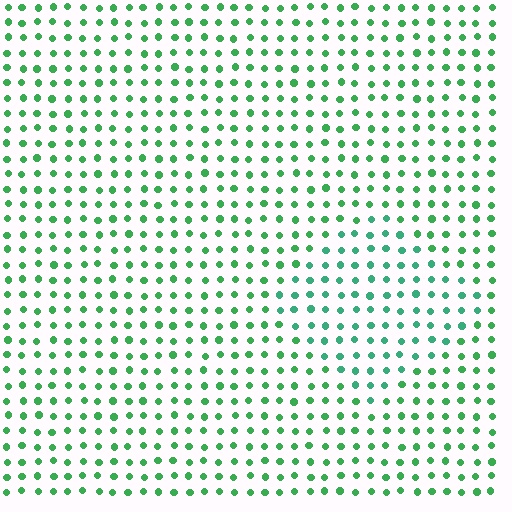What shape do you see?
I see a diamond.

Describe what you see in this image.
The image is filled with small green elements in a uniform arrangement. A diamond-shaped region is visible where the elements are tinted to a slightly different hue, forming a subtle color boundary.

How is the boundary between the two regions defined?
The boundary is defined purely by a slight shift in hue (about 22 degrees). Spacing, size, and orientation are identical on both sides.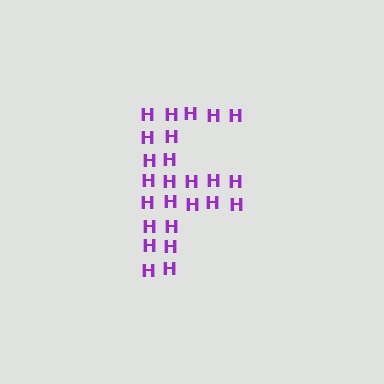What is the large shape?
The large shape is the letter F.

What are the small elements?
The small elements are letter H's.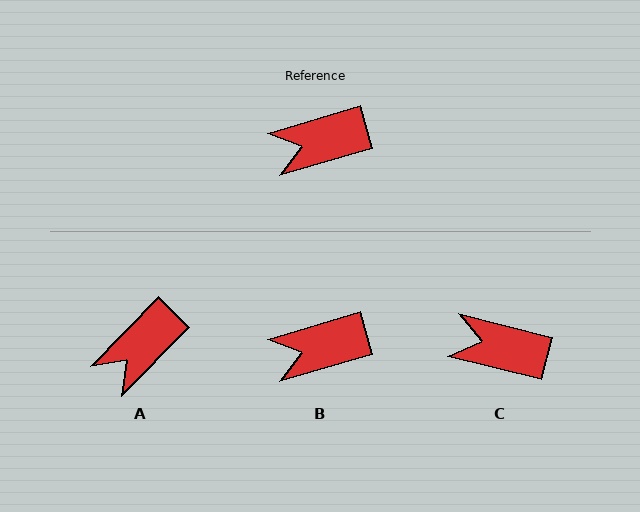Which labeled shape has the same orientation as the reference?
B.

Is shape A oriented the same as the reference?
No, it is off by about 29 degrees.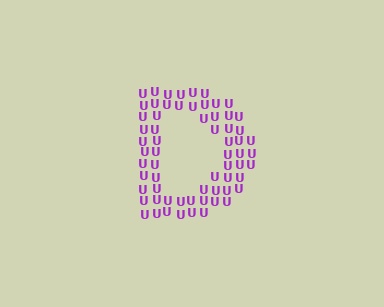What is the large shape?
The large shape is the letter D.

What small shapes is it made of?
It is made of small letter U's.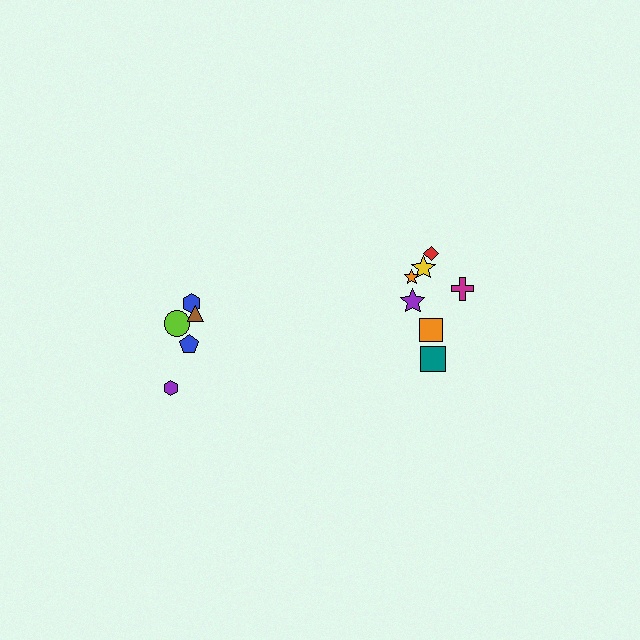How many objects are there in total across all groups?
There are 12 objects.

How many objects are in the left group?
There are 5 objects.